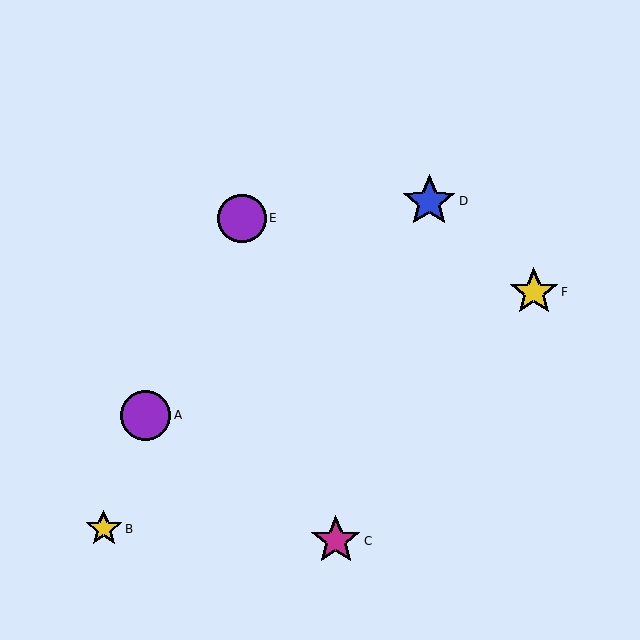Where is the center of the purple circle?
The center of the purple circle is at (242, 218).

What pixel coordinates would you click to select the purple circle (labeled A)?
Click at (146, 415) to select the purple circle A.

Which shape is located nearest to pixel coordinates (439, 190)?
The blue star (labeled D) at (429, 201) is nearest to that location.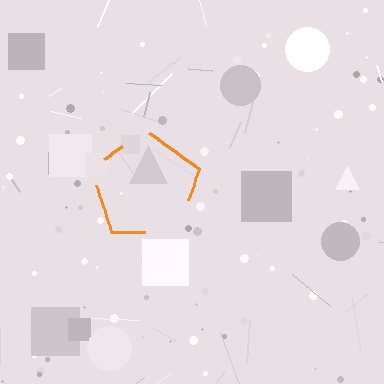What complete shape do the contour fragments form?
The contour fragments form a pentagon.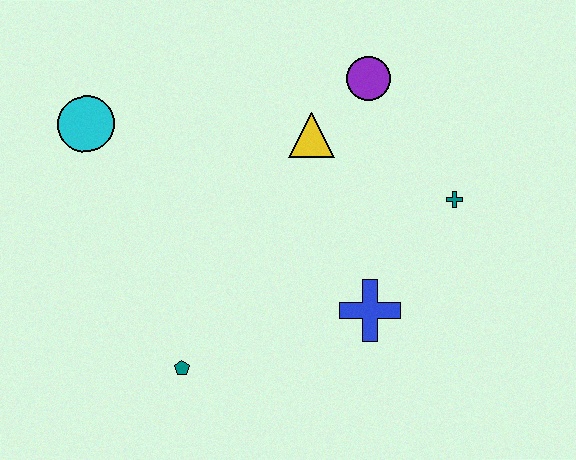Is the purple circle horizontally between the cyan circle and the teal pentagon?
No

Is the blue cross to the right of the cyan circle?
Yes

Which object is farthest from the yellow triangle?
The teal pentagon is farthest from the yellow triangle.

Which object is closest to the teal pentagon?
The blue cross is closest to the teal pentagon.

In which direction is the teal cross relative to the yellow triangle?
The teal cross is to the right of the yellow triangle.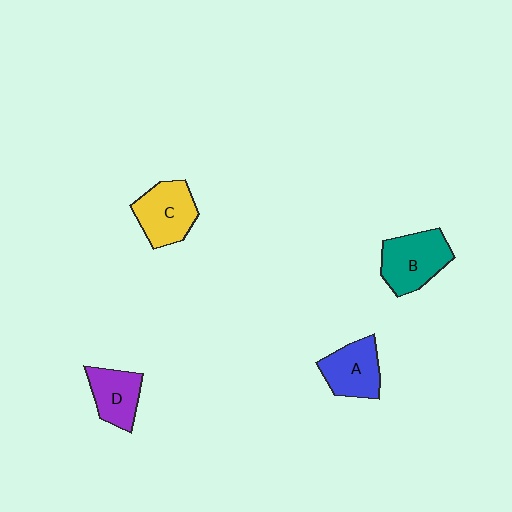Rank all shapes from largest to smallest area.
From largest to smallest: B (teal), C (yellow), A (blue), D (purple).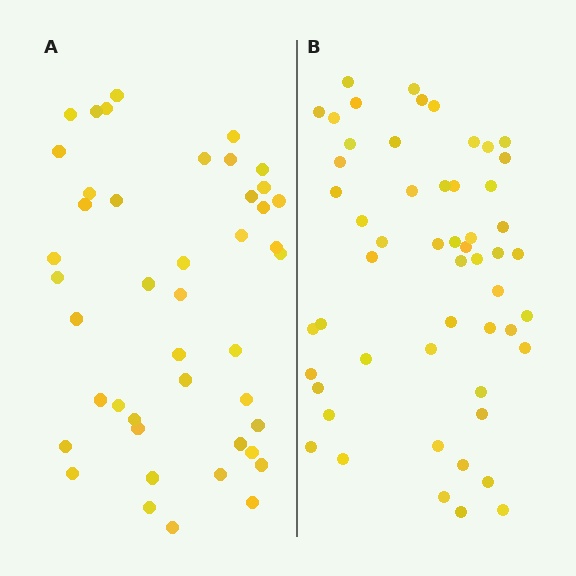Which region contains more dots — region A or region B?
Region B (the right region) has more dots.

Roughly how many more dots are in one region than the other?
Region B has roughly 10 or so more dots than region A.